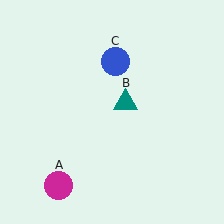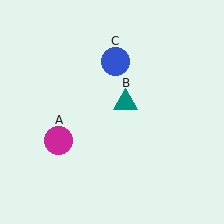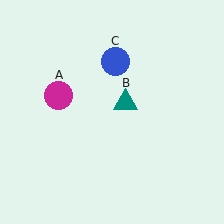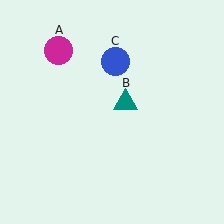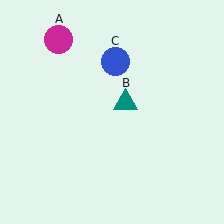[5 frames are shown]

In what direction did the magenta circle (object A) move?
The magenta circle (object A) moved up.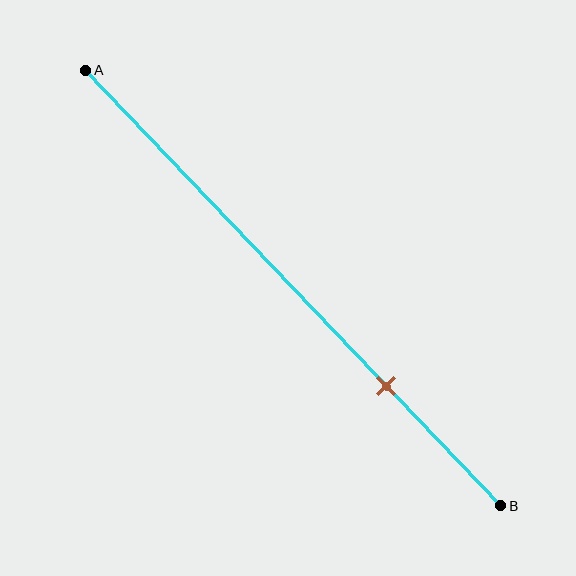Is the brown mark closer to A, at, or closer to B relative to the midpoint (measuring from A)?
The brown mark is closer to point B than the midpoint of segment AB.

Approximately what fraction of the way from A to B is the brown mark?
The brown mark is approximately 75% of the way from A to B.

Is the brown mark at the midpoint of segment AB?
No, the mark is at about 75% from A, not at the 50% midpoint.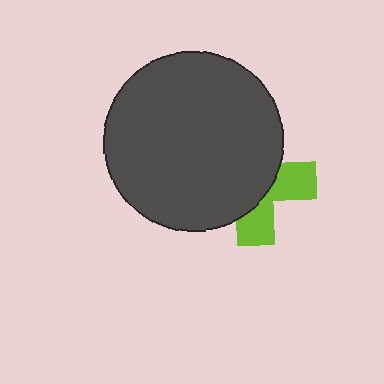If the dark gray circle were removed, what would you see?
You would see the complete lime cross.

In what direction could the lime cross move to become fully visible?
The lime cross could move toward the lower-right. That would shift it out from behind the dark gray circle entirely.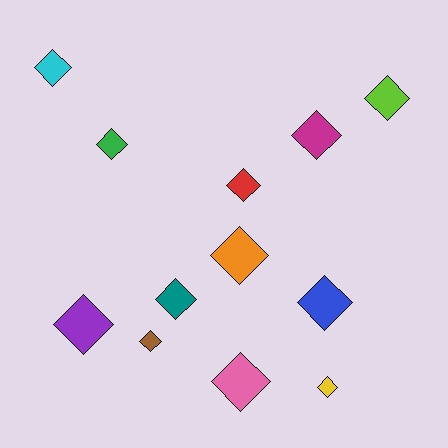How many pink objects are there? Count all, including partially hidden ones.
There is 1 pink object.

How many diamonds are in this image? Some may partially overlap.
There are 12 diamonds.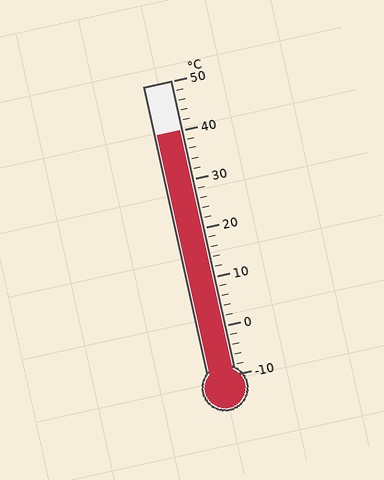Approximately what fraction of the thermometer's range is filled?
The thermometer is filled to approximately 85% of its range.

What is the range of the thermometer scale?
The thermometer scale ranges from -10°C to 50°C.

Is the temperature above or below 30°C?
The temperature is above 30°C.